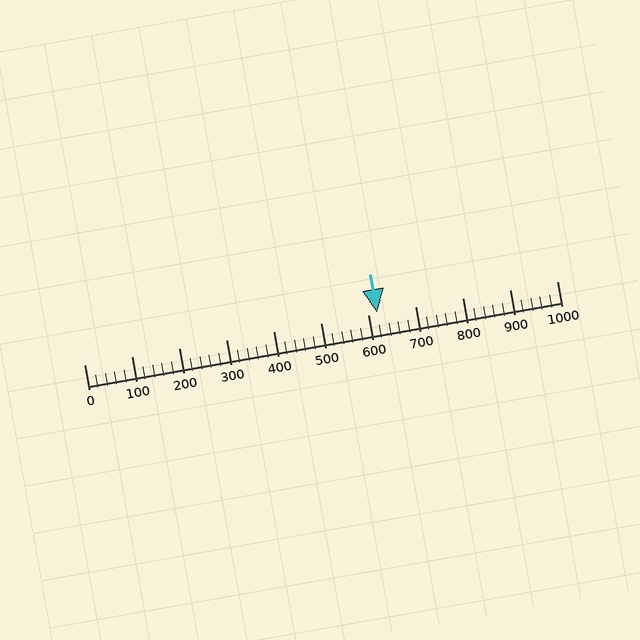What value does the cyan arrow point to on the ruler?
The cyan arrow points to approximately 620.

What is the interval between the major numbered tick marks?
The major tick marks are spaced 100 units apart.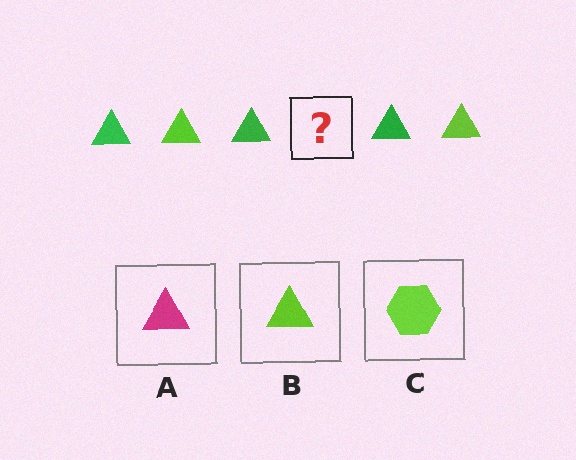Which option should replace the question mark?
Option B.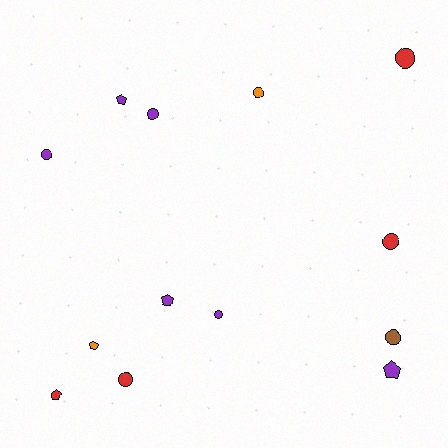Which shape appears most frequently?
Circle, with 8 objects.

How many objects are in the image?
There are 13 objects.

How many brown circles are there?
There is 1 brown circle.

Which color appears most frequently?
Purple, with 6 objects.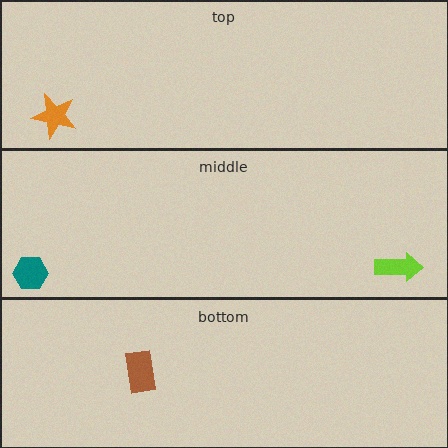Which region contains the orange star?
The top region.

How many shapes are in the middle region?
2.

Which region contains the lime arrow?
The middle region.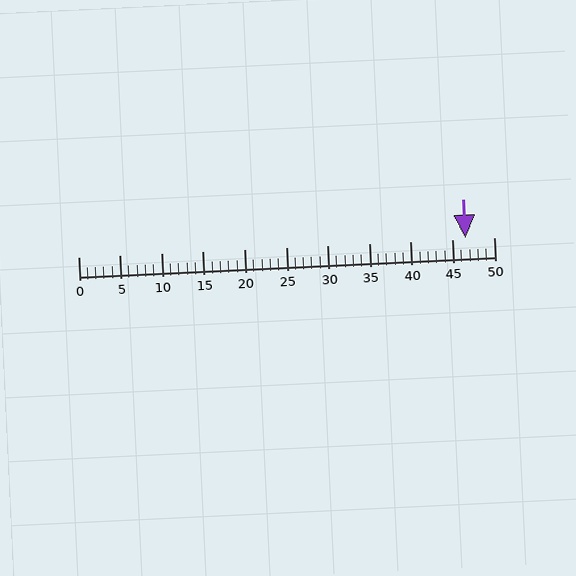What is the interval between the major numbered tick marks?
The major tick marks are spaced 5 units apart.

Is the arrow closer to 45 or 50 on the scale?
The arrow is closer to 45.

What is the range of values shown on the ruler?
The ruler shows values from 0 to 50.